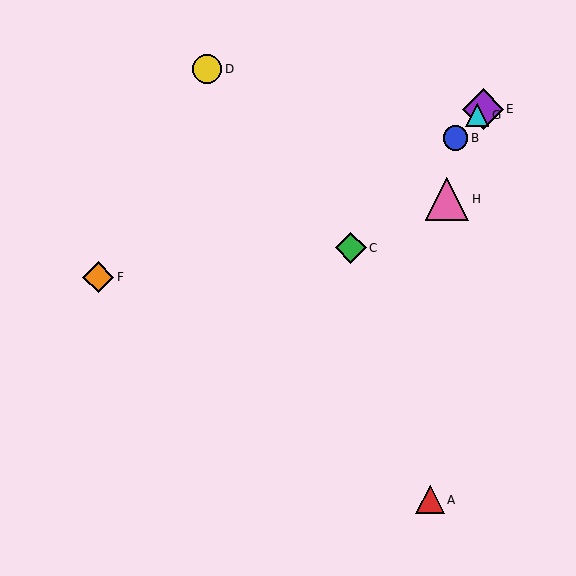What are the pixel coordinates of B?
Object B is at (455, 138).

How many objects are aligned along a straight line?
4 objects (B, C, E, G) are aligned along a straight line.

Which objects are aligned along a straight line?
Objects B, C, E, G are aligned along a straight line.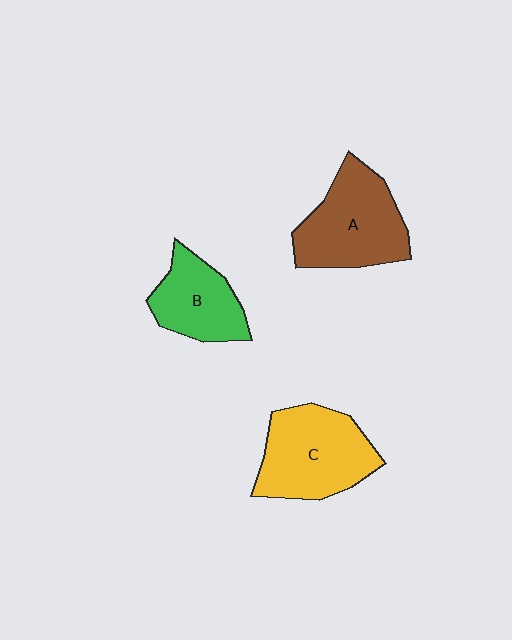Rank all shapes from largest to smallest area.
From largest to smallest: C (yellow), A (brown), B (green).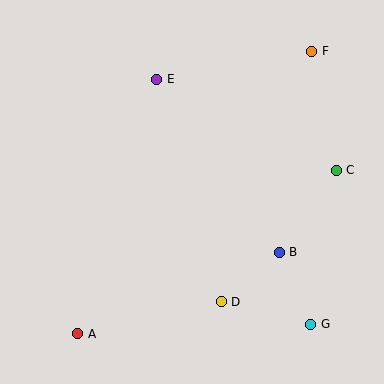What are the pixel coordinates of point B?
Point B is at (279, 252).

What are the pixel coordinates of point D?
Point D is at (221, 302).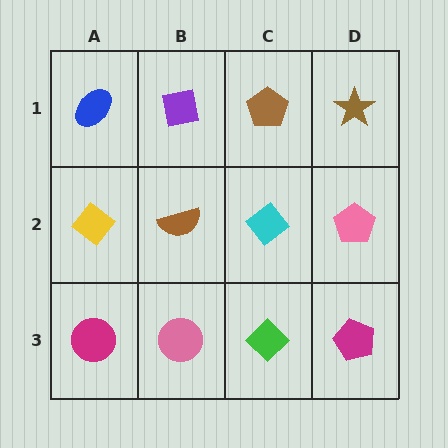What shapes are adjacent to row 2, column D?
A brown star (row 1, column D), a magenta pentagon (row 3, column D), a cyan diamond (row 2, column C).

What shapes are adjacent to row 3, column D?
A pink pentagon (row 2, column D), a green diamond (row 3, column C).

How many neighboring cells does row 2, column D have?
3.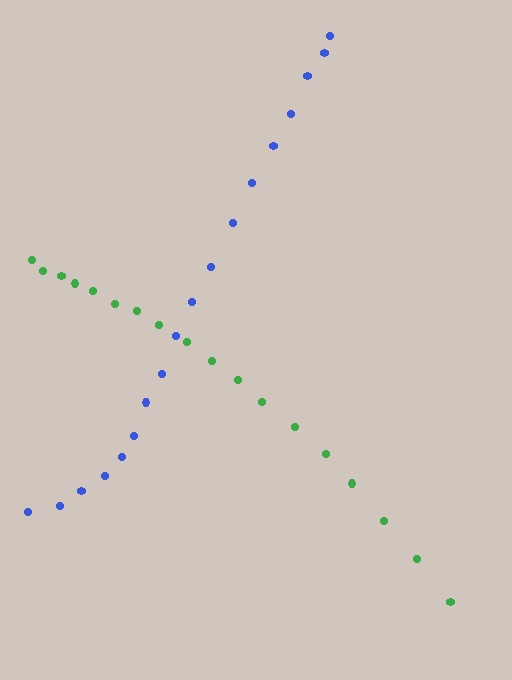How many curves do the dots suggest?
There are 2 distinct paths.